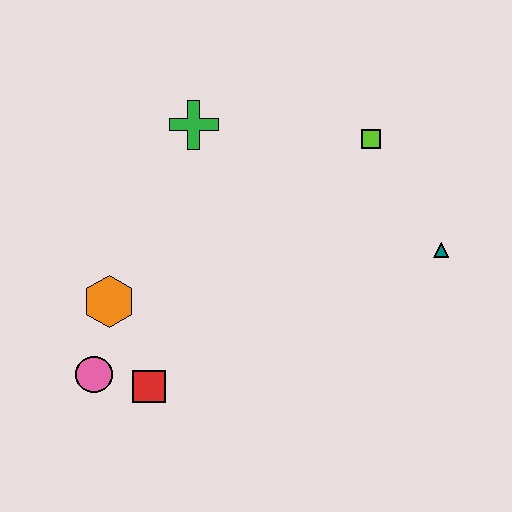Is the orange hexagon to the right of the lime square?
No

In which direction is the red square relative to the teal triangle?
The red square is to the left of the teal triangle.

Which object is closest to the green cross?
The lime square is closest to the green cross.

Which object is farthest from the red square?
The lime square is farthest from the red square.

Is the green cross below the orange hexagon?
No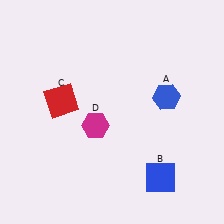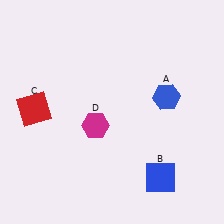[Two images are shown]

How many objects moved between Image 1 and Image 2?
1 object moved between the two images.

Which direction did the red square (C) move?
The red square (C) moved left.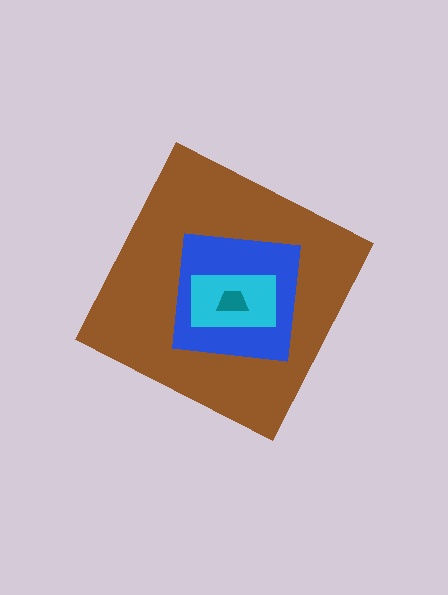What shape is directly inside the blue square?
The cyan rectangle.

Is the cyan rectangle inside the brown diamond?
Yes.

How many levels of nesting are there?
4.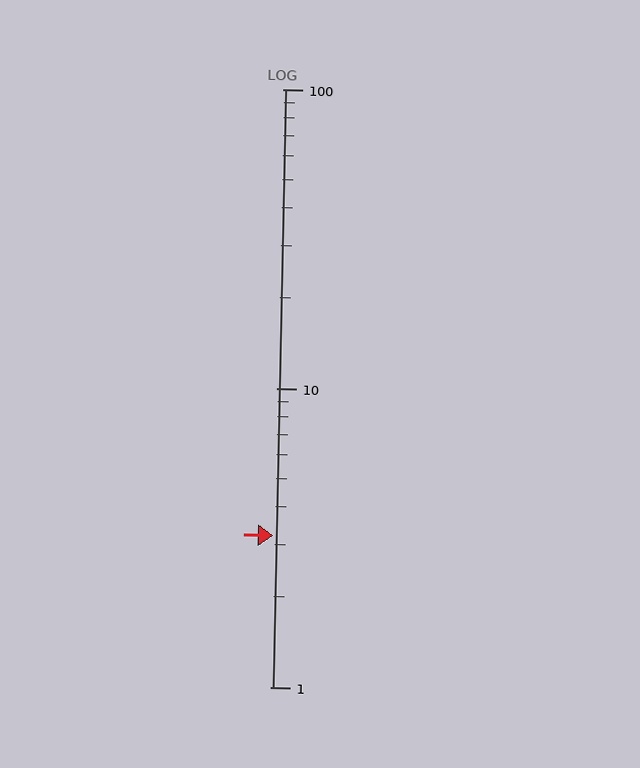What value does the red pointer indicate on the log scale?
The pointer indicates approximately 3.2.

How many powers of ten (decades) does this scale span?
The scale spans 2 decades, from 1 to 100.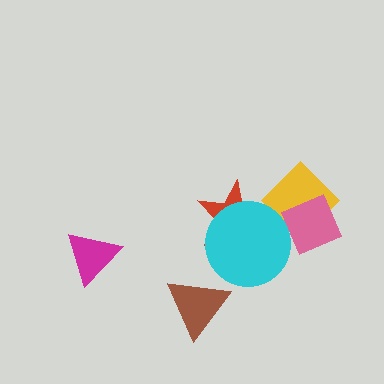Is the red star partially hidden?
Yes, it is partially covered by another shape.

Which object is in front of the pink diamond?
The cyan circle is in front of the pink diamond.